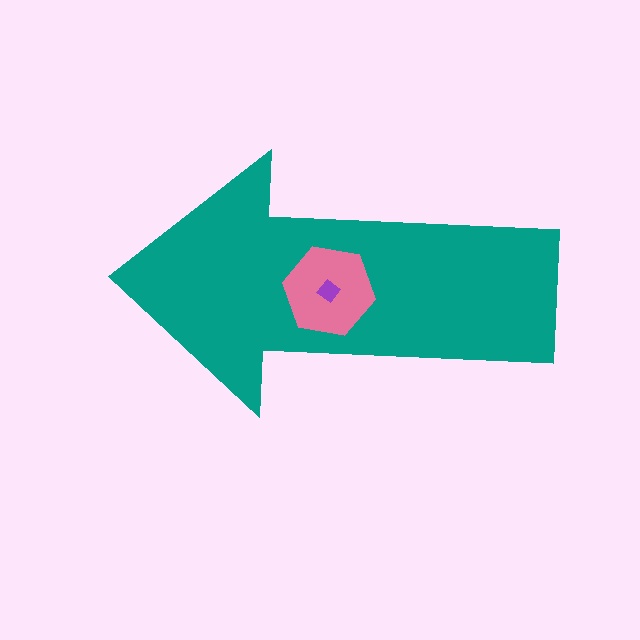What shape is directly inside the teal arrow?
The pink hexagon.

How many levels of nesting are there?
3.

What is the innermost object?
The purple diamond.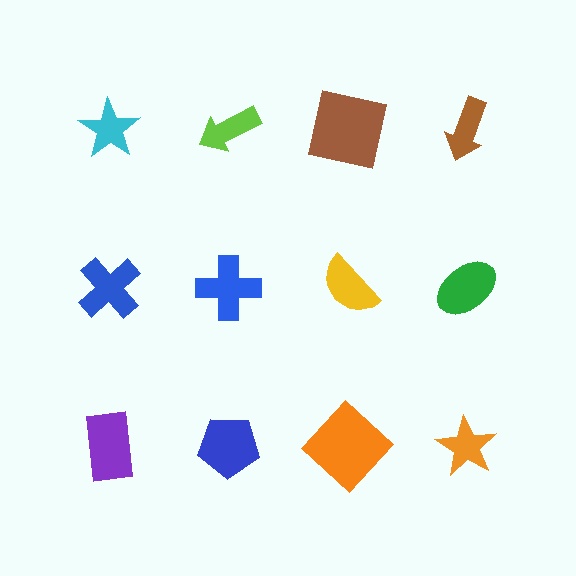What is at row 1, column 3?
A brown square.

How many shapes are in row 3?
4 shapes.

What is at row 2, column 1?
A blue cross.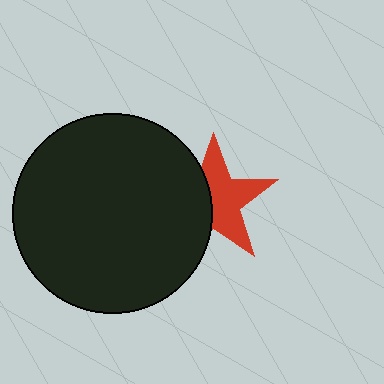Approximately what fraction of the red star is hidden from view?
Roughly 42% of the red star is hidden behind the black circle.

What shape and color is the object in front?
The object in front is a black circle.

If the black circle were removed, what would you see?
You would see the complete red star.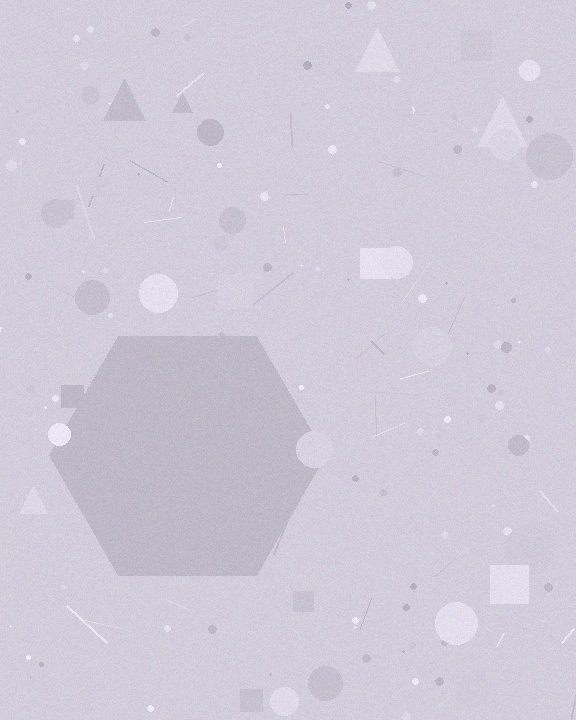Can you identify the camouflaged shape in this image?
The camouflaged shape is a hexagon.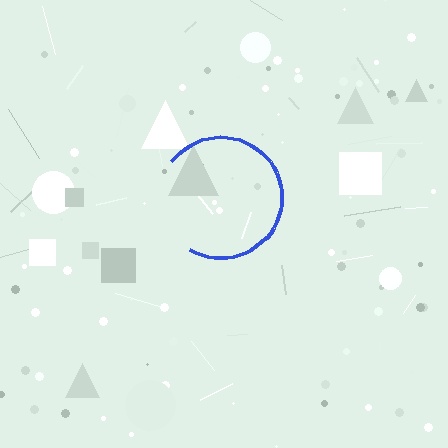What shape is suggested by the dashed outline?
The dashed outline suggests a circle.